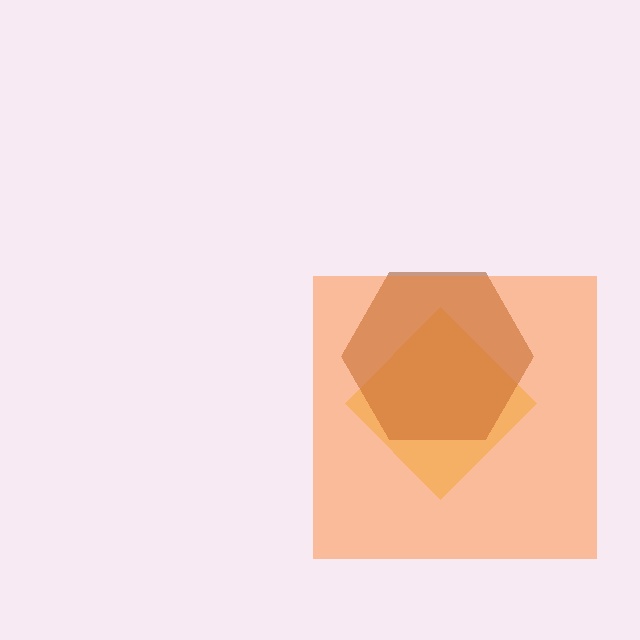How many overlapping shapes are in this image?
There are 3 overlapping shapes in the image.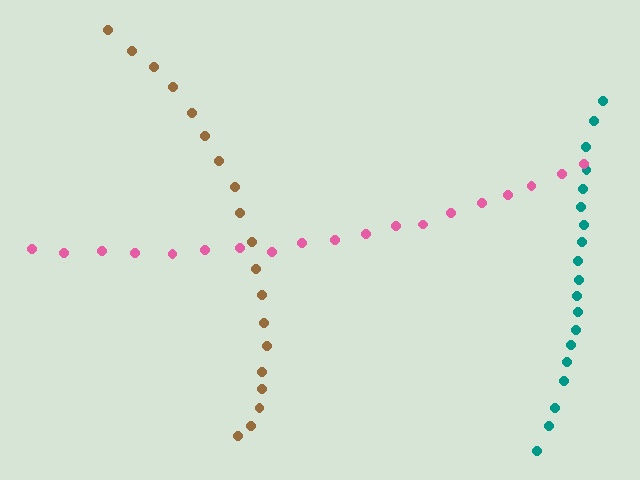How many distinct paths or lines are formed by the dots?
There are 3 distinct paths.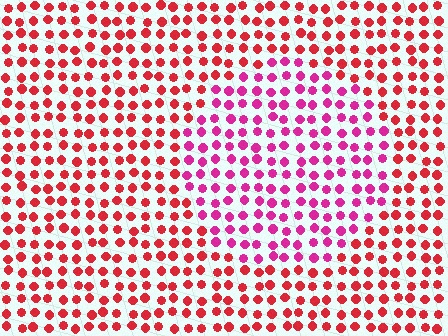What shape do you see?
I see a circle.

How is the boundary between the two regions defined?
The boundary is defined purely by a slight shift in hue (about 34 degrees). Spacing, size, and orientation are identical on both sides.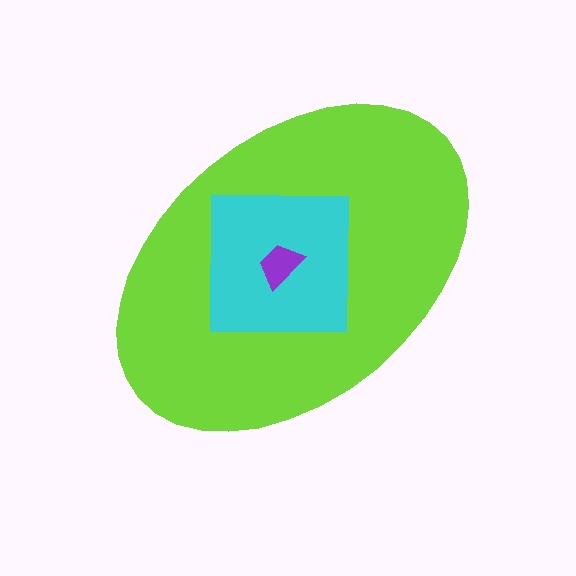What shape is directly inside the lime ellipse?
The cyan square.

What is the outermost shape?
The lime ellipse.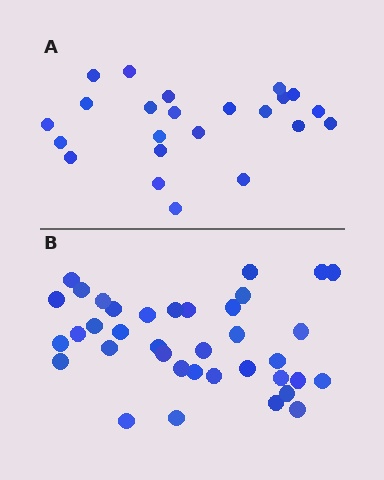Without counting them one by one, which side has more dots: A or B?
Region B (the bottom region) has more dots.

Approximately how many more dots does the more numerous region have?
Region B has approximately 15 more dots than region A.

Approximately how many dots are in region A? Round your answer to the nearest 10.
About 20 dots. (The exact count is 23, which rounds to 20.)